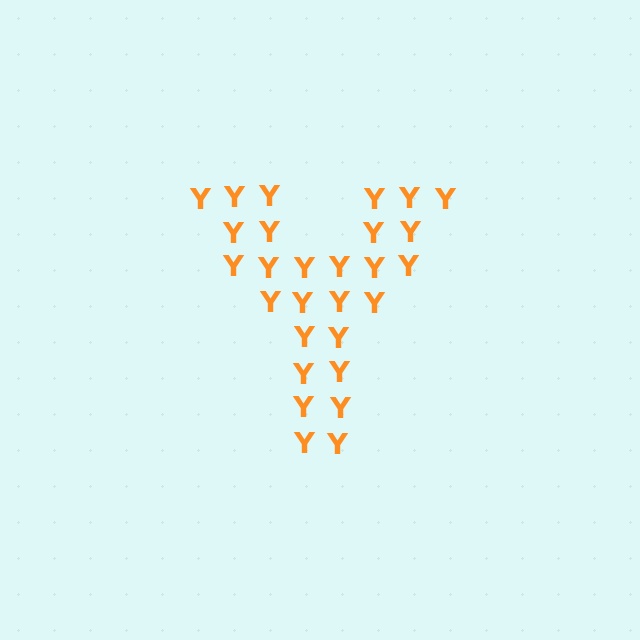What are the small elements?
The small elements are letter Y's.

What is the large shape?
The large shape is the letter Y.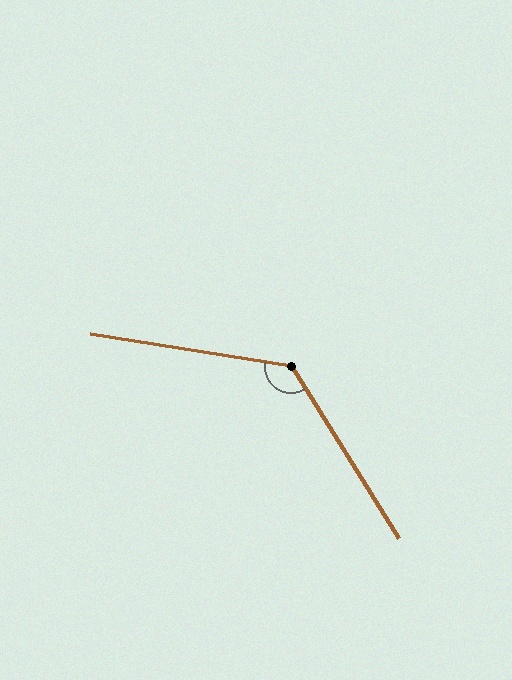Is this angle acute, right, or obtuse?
It is obtuse.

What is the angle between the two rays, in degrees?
Approximately 131 degrees.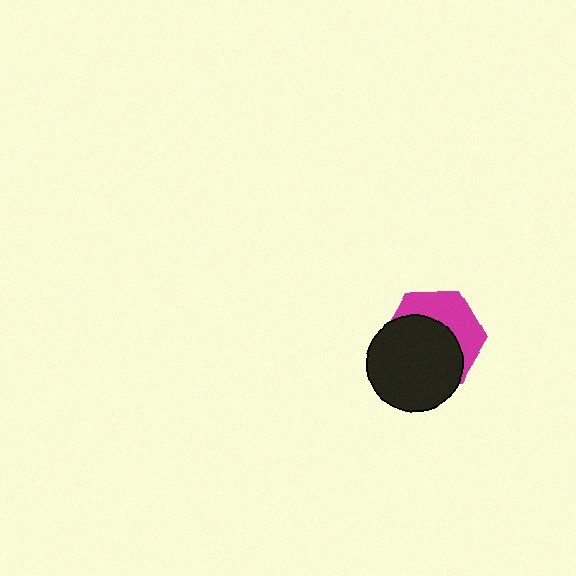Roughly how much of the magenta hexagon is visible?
A small part of it is visible (roughly 40%).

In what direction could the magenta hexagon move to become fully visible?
The magenta hexagon could move toward the upper-right. That would shift it out from behind the black circle entirely.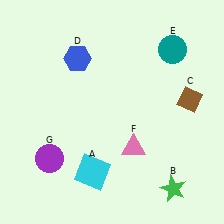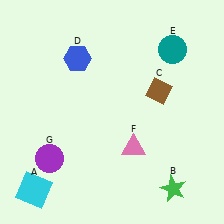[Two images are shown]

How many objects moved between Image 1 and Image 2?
2 objects moved between the two images.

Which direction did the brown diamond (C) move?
The brown diamond (C) moved left.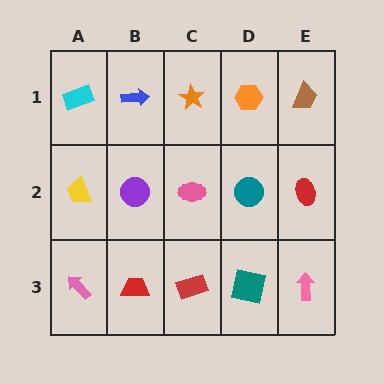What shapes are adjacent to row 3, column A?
A yellow trapezoid (row 2, column A), a red trapezoid (row 3, column B).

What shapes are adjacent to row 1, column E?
A red ellipse (row 2, column E), an orange hexagon (row 1, column D).